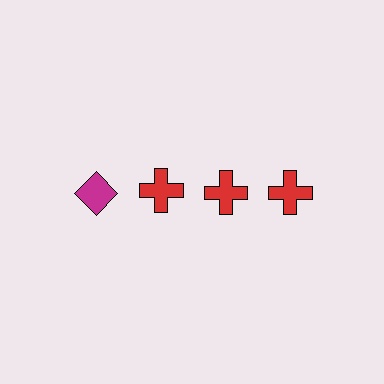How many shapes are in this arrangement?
There are 4 shapes arranged in a grid pattern.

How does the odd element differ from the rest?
It differs in both color (magenta instead of red) and shape (diamond instead of cross).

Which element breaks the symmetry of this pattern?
The magenta diamond in the top row, leftmost column breaks the symmetry. All other shapes are red crosses.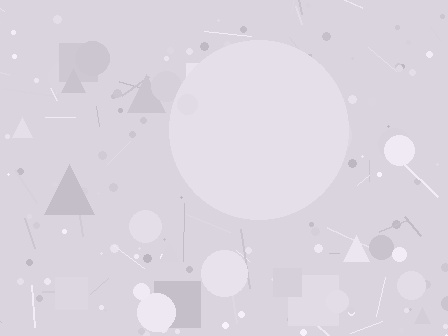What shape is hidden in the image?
A circle is hidden in the image.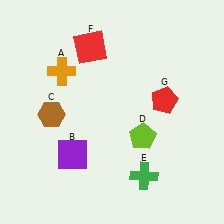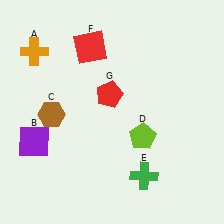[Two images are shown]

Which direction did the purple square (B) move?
The purple square (B) moved left.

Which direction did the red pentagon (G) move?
The red pentagon (G) moved left.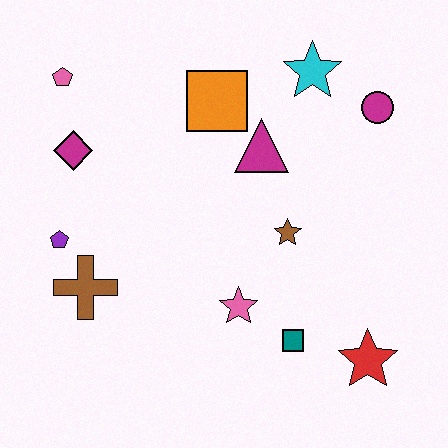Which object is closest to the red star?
The teal square is closest to the red star.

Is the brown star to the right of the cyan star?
No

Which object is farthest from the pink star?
The pink pentagon is farthest from the pink star.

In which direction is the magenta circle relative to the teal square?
The magenta circle is above the teal square.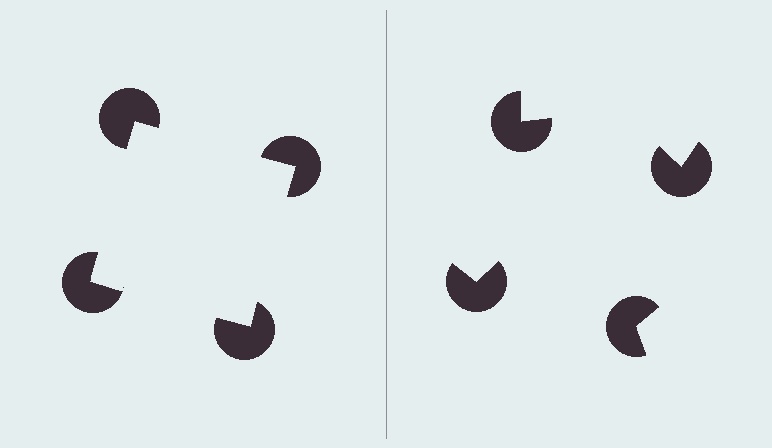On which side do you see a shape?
An illusory square appears on the left side. On the right side the wedge cuts are rotated, so no coherent shape forms.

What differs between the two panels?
The pac-man discs are positioned identically on both sides; only the wedge orientations differ. On the left they align to a square; on the right they are misaligned.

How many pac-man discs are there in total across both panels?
8 — 4 on each side.